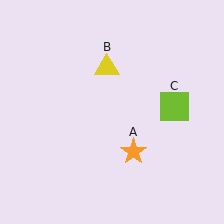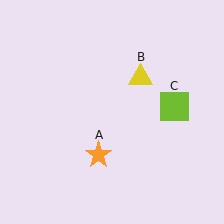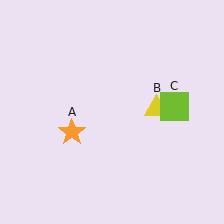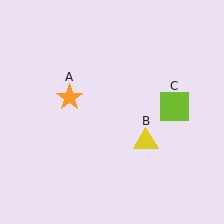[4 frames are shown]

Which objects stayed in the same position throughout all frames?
Lime square (object C) remained stationary.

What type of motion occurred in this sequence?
The orange star (object A), yellow triangle (object B) rotated clockwise around the center of the scene.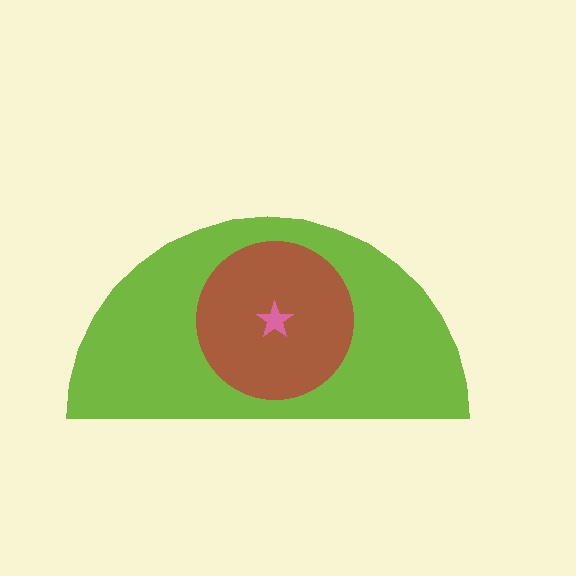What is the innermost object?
The pink star.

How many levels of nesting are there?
3.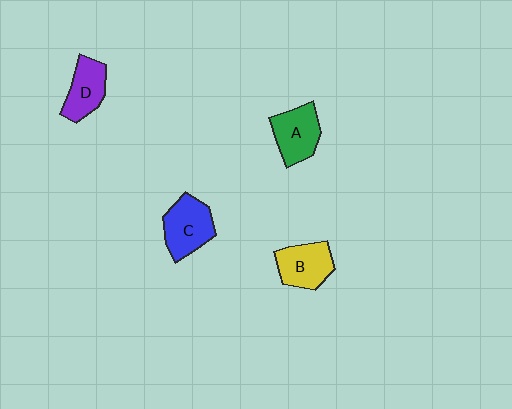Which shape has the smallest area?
Shape D (purple).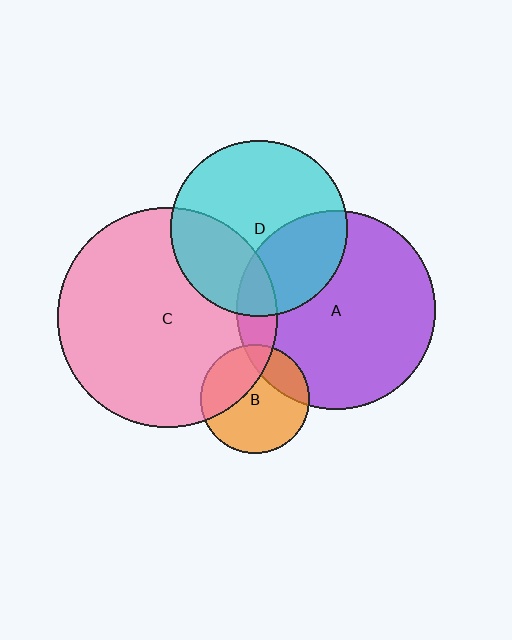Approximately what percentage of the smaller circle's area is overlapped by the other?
Approximately 30%.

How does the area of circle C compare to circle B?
Approximately 4.1 times.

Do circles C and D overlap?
Yes.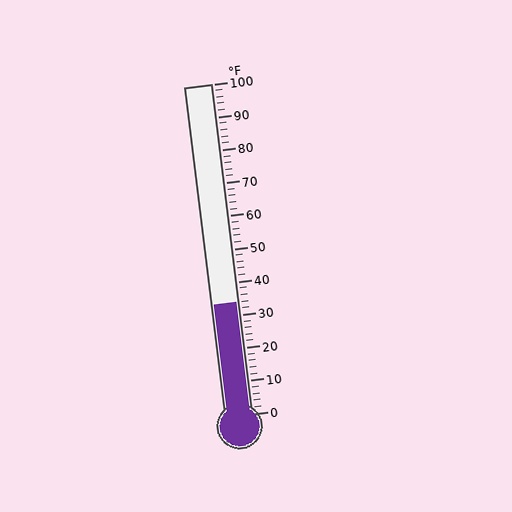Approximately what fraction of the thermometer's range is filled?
The thermometer is filled to approximately 35% of its range.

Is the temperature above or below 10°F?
The temperature is above 10°F.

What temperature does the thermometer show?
The thermometer shows approximately 34°F.